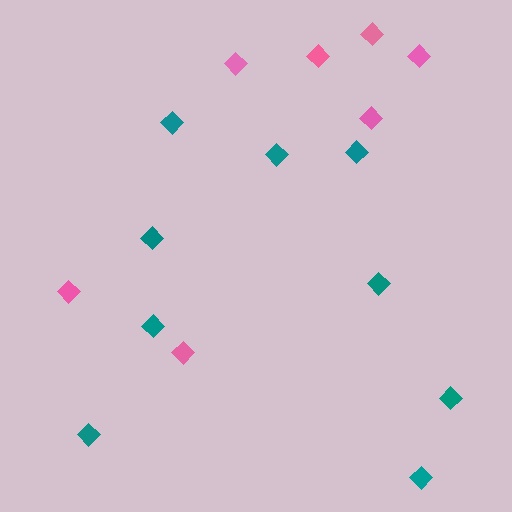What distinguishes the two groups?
There are 2 groups: one group of pink diamonds (7) and one group of teal diamonds (9).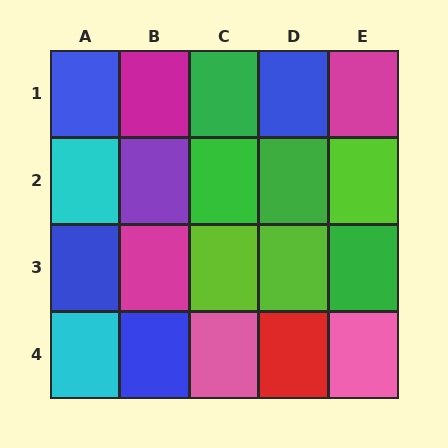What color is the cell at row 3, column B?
Magenta.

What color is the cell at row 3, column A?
Blue.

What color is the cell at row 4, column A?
Cyan.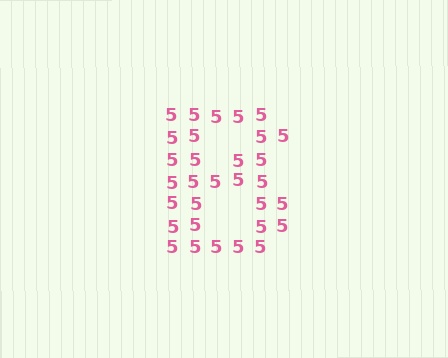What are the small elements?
The small elements are digit 5's.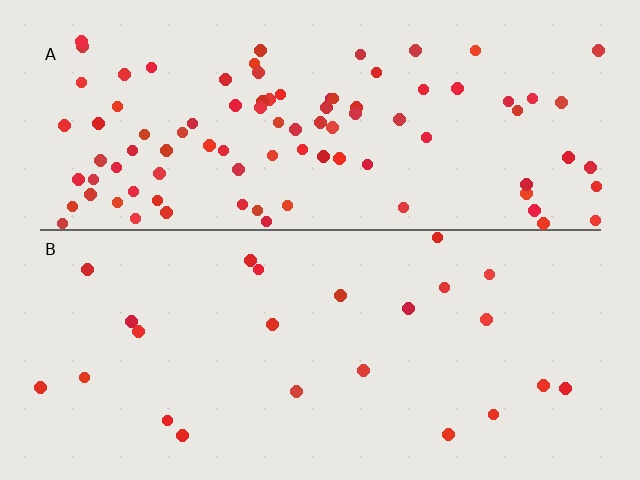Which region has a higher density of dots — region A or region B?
A (the top).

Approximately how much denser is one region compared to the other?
Approximately 4.0× — region A over region B.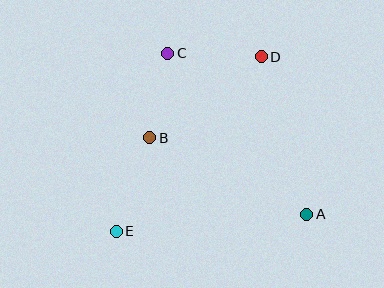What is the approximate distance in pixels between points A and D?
The distance between A and D is approximately 164 pixels.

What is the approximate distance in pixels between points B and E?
The distance between B and E is approximately 99 pixels.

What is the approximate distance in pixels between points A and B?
The distance between A and B is approximately 175 pixels.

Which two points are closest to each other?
Points B and C are closest to each other.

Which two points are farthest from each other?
Points D and E are farthest from each other.